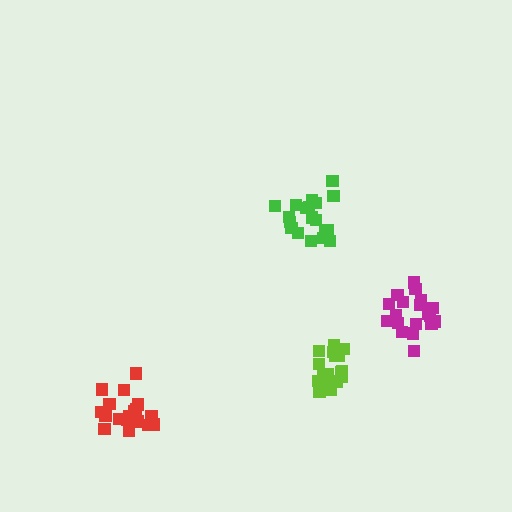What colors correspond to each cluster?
The clusters are colored: red, green, lime, magenta.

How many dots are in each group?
Group 1: 20 dots, Group 2: 19 dots, Group 3: 20 dots, Group 4: 19 dots (78 total).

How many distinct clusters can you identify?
There are 4 distinct clusters.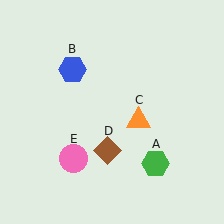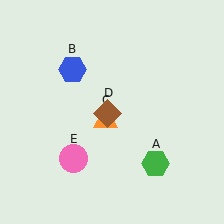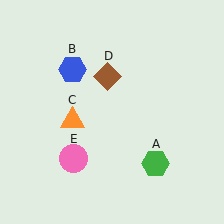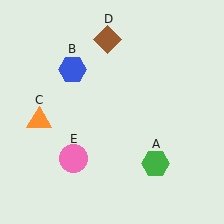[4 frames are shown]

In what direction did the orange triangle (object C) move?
The orange triangle (object C) moved left.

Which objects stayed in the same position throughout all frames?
Green hexagon (object A) and blue hexagon (object B) and pink circle (object E) remained stationary.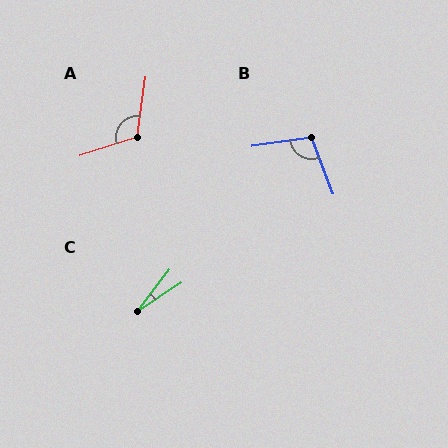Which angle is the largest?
A, at approximately 116 degrees.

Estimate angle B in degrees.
Approximately 104 degrees.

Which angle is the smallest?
C, at approximately 20 degrees.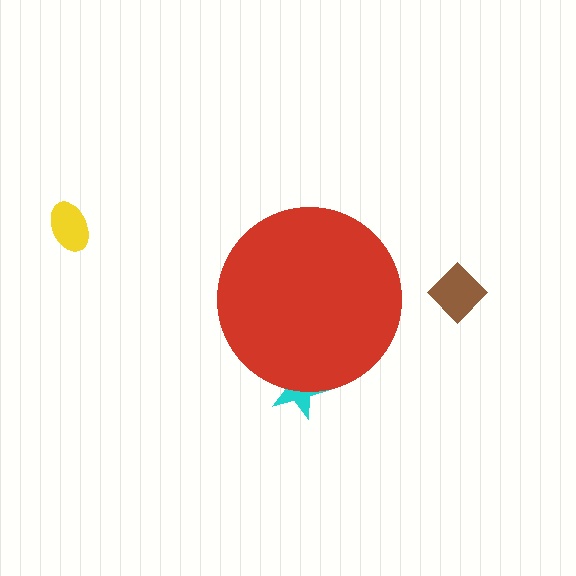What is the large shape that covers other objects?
A red circle.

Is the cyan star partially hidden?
Yes, the cyan star is partially hidden behind the red circle.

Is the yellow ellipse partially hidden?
No, the yellow ellipse is fully visible.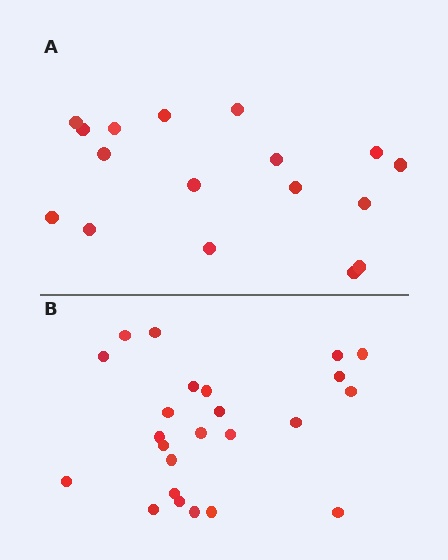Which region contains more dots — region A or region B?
Region B (the bottom region) has more dots.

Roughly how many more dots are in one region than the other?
Region B has roughly 8 or so more dots than region A.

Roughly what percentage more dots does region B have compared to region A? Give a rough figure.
About 40% more.